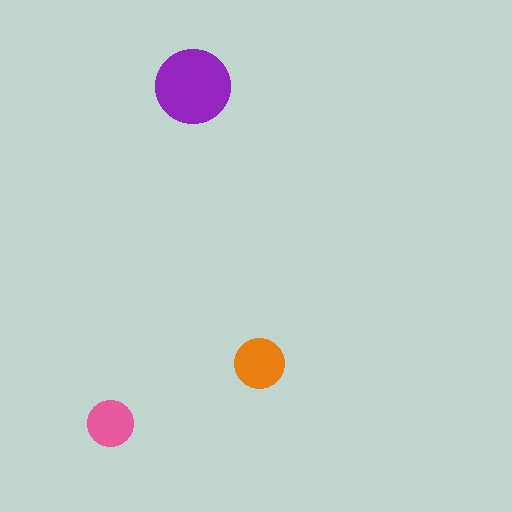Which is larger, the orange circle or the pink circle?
The orange one.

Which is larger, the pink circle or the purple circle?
The purple one.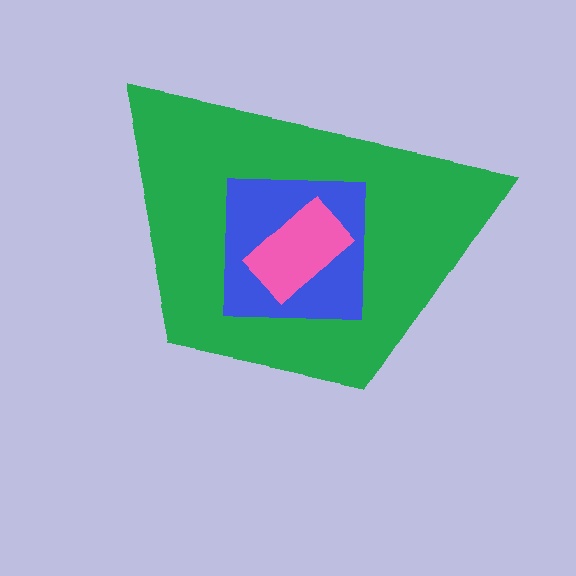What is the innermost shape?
The pink rectangle.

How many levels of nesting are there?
3.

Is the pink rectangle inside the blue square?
Yes.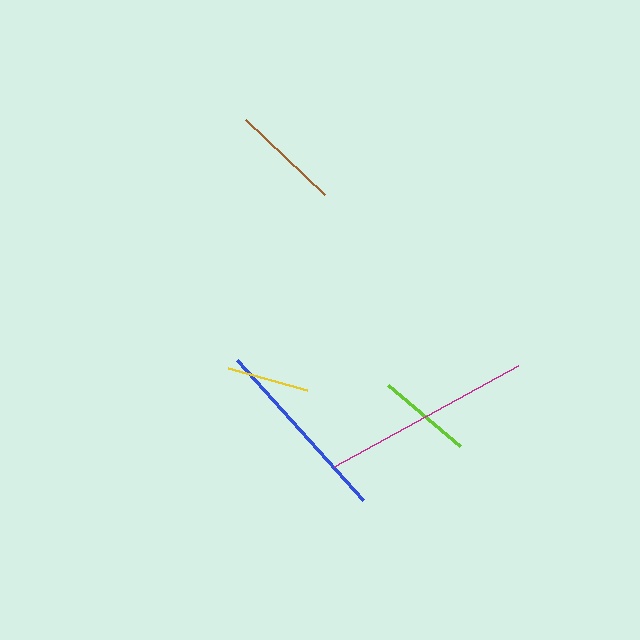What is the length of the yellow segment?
The yellow segment is approximately 81 pixels long.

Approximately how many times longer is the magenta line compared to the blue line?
The magenta line is approximately 1.1 times the length of the blue line.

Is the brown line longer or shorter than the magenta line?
The magenta line is longer than the brown line.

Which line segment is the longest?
The magenta line is the longest at approximately 210 pixels.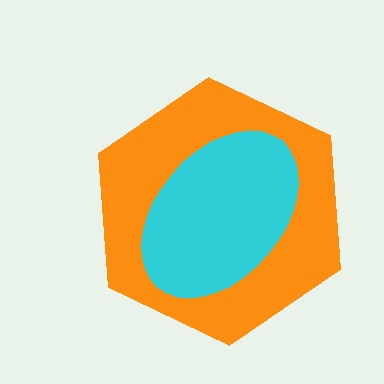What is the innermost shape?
The cyan ellipse.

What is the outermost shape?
The orange hexagon.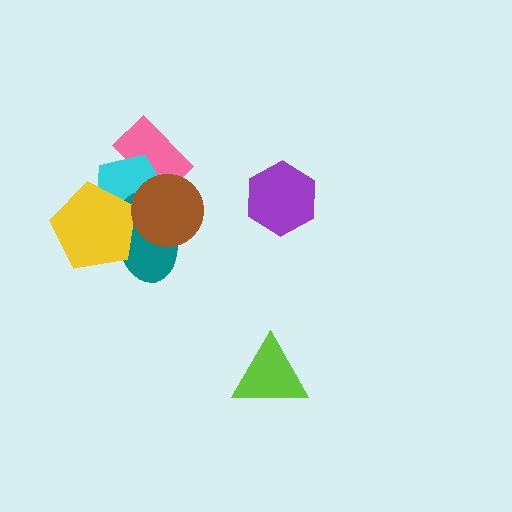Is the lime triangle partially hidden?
No, no other shape covers it.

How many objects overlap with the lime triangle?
0 objects overlap with the lime triangle.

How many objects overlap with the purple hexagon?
0 objects overlap with the purple hexagon.